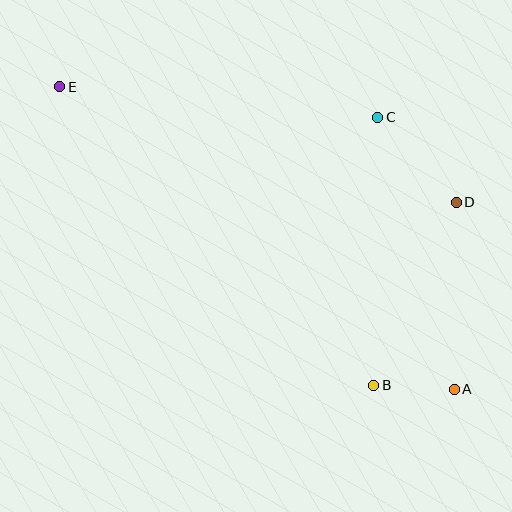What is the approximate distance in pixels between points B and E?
The distance between B and E is approximately 433 pixels.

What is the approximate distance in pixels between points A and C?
The distance between A and C is approximately 282 pixels.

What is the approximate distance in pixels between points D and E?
The distance between D and E is approximately 413 pixels.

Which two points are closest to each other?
Points A and B are closest to each other.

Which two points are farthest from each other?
Points A and E are farthest from each other.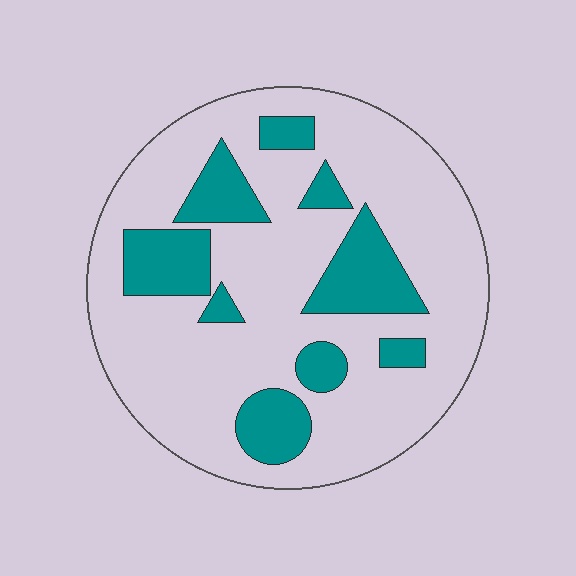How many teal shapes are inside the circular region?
9.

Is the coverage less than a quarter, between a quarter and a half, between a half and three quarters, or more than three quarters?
Less than a quarter.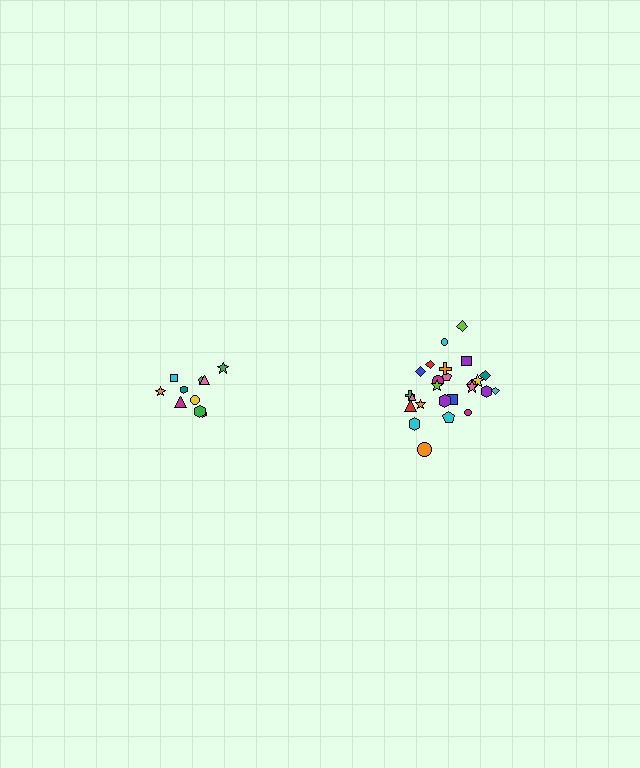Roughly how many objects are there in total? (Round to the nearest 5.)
Roughly 35 objects in total.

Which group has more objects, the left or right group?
The right group.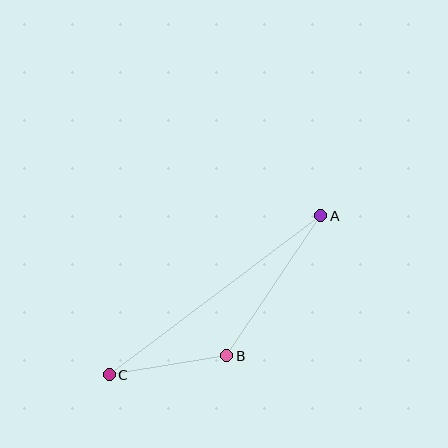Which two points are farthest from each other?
Points A and C are farthest from each other.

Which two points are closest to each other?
Points B and C are closest to each other.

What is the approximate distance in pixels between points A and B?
The distance between A and B is approximately 169 pixels.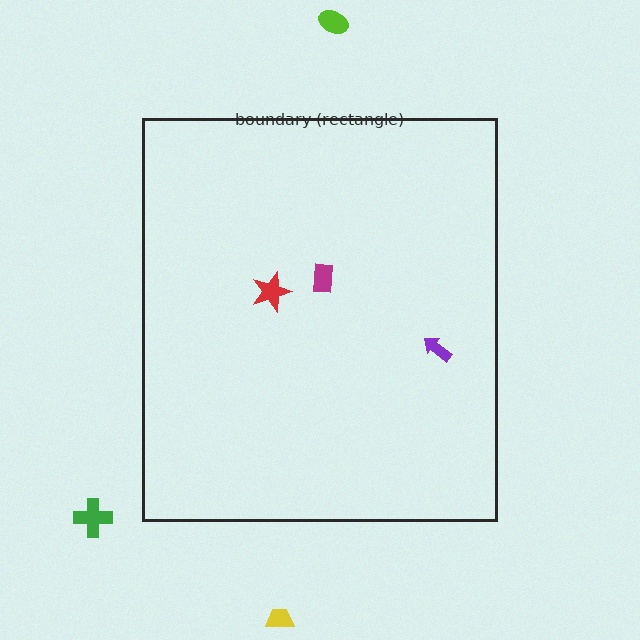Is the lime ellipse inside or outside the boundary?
Outside.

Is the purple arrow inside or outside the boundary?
Inside.